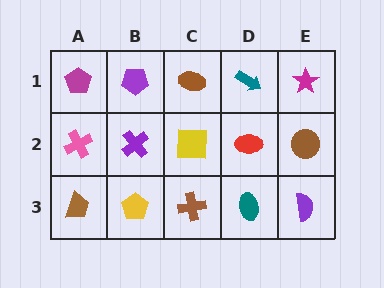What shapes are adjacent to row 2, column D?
A teal arrow (row 1, column D), a teal ellipse (row 3, column D), a yellow square (row 2, column C), a brown circle (row 2, column E).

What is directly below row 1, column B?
A purple cross.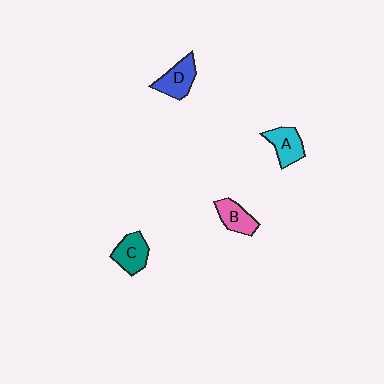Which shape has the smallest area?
Shape B (pink).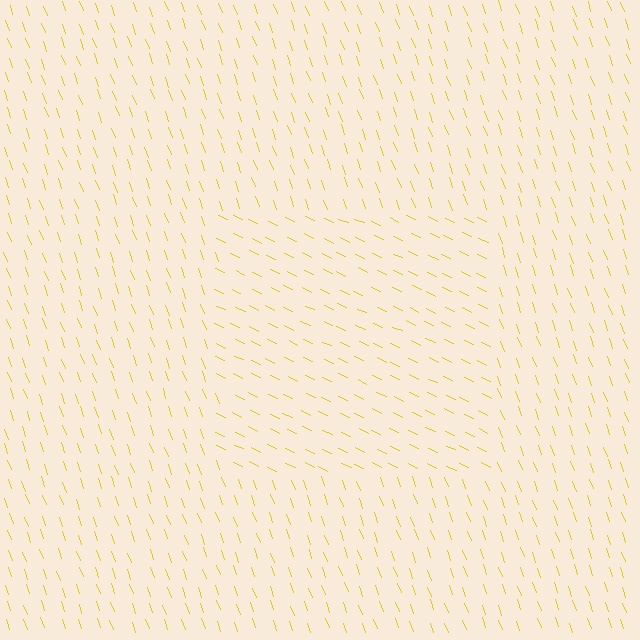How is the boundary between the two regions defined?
The boundary is defined purely by a change in line orientation (approximately 45 degrees difference). All lines are the same color and thickness.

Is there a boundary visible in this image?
Yes, there is a texture boundary formed by a change in line orientation.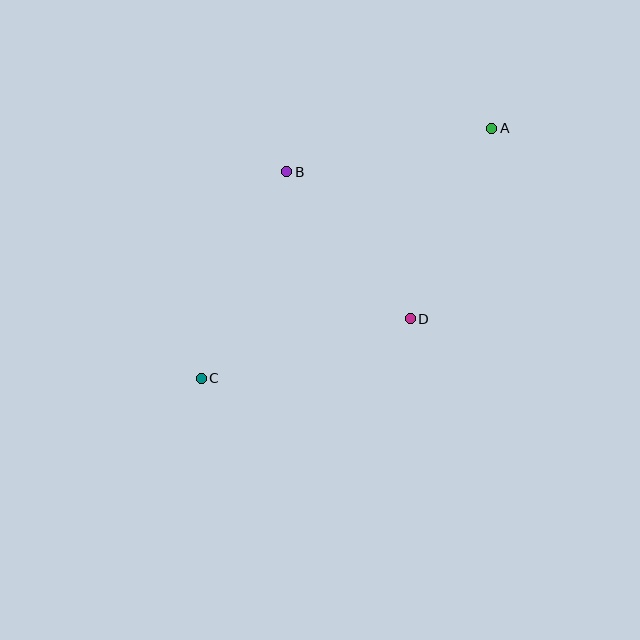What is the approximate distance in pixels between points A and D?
The distance between A and D is approximately 207 pixels.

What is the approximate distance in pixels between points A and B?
The distance between A and B is approximately 210 pixels.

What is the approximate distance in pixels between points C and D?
The distance between C and D is approximately 217 pixels.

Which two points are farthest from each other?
Points A and C are farthest from each other.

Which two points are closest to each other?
Points B and D are closest to each other.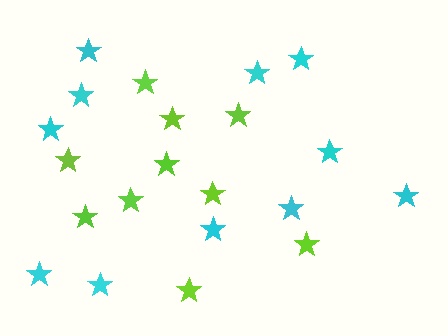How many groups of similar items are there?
There are 2 groups: one group of lime stars (10) and one group of cyan stars (11).